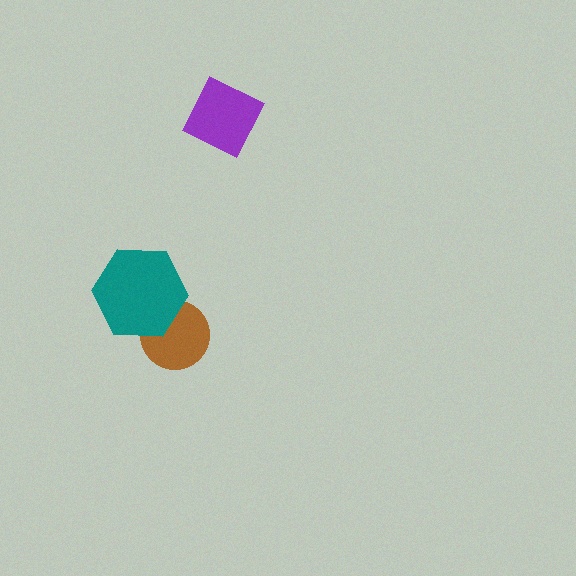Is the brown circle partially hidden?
Yes, it is partially covered by another shape.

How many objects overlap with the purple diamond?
0 objects overlap with the purple diamond.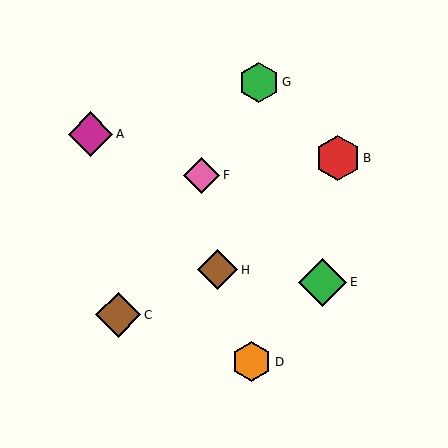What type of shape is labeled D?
Shape D is an orange hexagon.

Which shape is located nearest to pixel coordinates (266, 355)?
The orange hexagon (labeled D) at (252, 362) is nearest to that location.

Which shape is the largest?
The green diamond (labeled E) is the largest.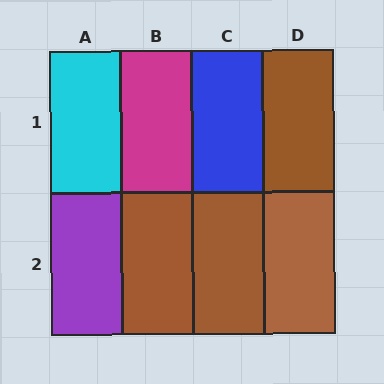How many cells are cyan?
1 cell is cyan.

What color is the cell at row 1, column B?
Magenta.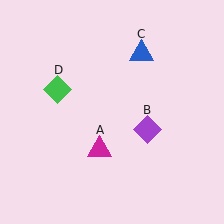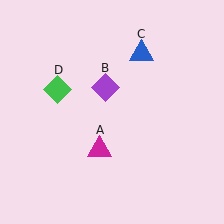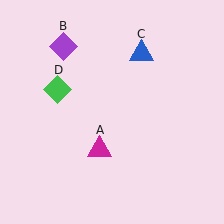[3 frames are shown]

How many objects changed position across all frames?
1 object changed position: purple diamond (object B).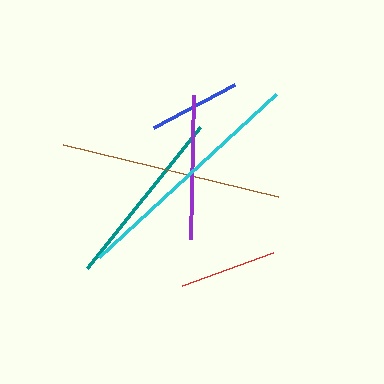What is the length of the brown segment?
The brown segment is approximately 221 pixels long.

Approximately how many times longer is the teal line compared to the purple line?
The teal line is approximately 1.3 times the length of the purple line.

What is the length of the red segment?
The red segment is approximately 97 pixels long.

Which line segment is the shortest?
The blue line is the shortest at approximately 92 pixels.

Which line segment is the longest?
The cyan line is the longest at approximately 241 pixels.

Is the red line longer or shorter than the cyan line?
The cyan line is longer than the red line.